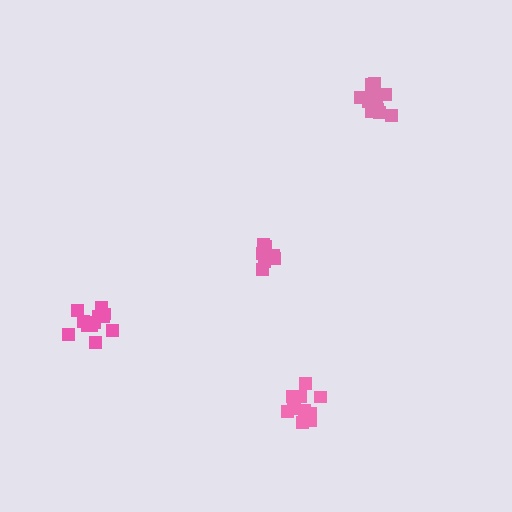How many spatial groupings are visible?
There are 4 spatial groupings.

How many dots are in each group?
Group 1: 7 dots, Group 2: 13 dots, Group 3: 12 dots, Group 4: 13 dots (45 total).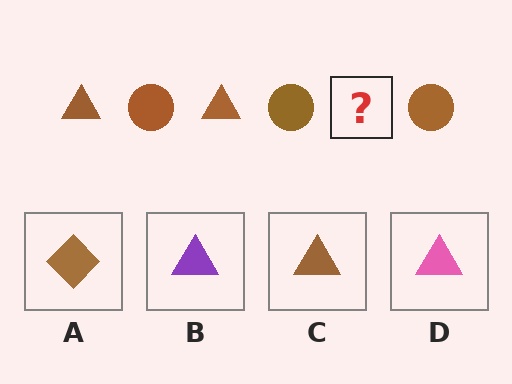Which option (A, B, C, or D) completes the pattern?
C.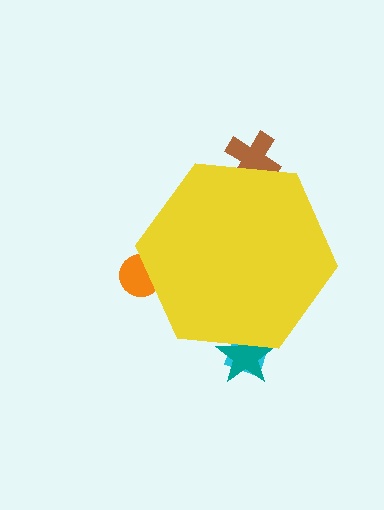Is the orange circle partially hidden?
Yes, the orange circle is partially hidden behind the yellow hexagon.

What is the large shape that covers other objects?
A yellow hexagon.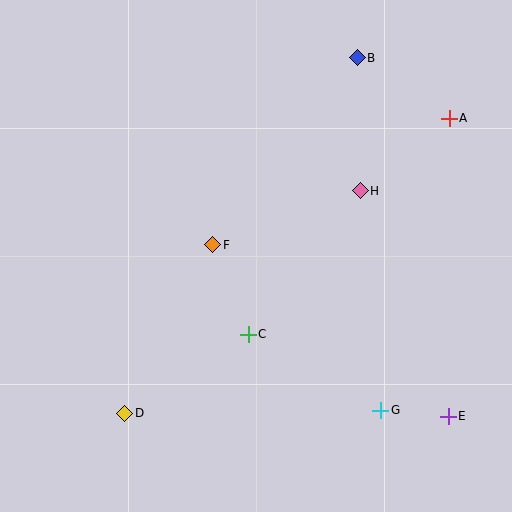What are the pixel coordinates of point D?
Point D is at (125, 413).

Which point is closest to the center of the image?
Point F at (213, 245) is closest to the center.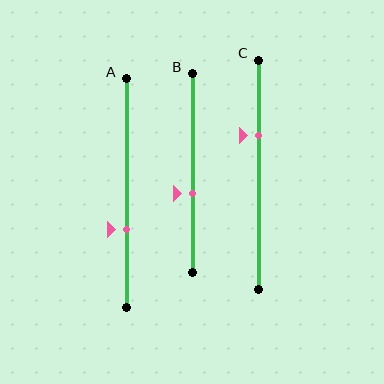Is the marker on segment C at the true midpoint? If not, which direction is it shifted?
No, the marker on segment C is shifted upward by about 17% of the segment length.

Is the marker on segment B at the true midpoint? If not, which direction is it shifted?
No, the marker on segment B is shifted downward by about 10% of the segment length.